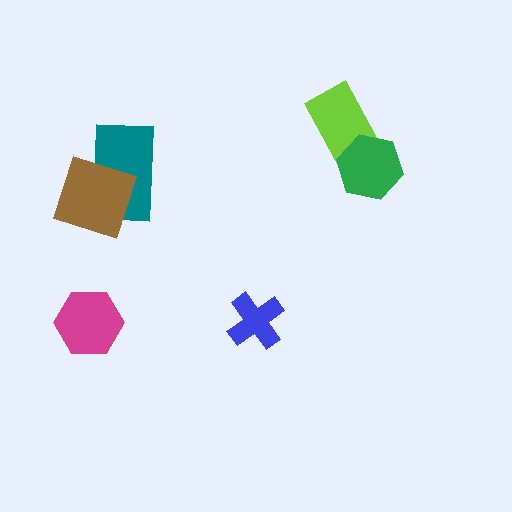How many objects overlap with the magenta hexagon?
0 objects overlap with the magenta hexagon.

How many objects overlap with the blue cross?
0 objects overlap with the blue cross.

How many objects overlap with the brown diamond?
1 object overlaps with the brown diamond.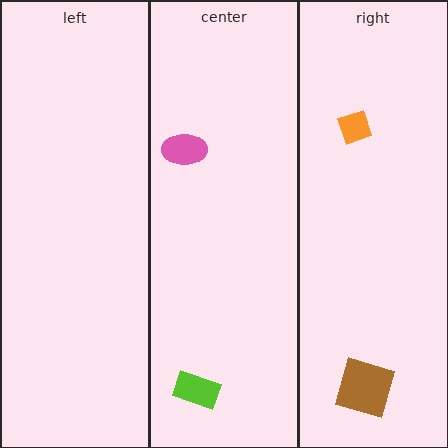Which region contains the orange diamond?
The right region.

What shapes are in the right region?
The orange diamond, the brown square.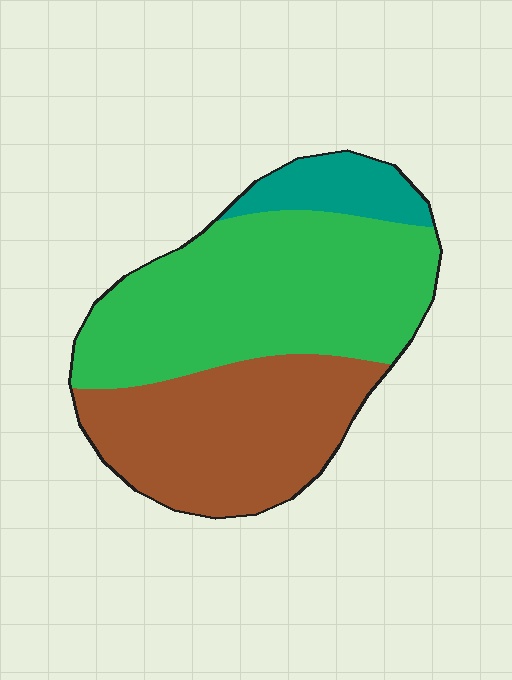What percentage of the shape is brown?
Brown takes up about three eighths (3/8) of the shape.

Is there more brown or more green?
Green.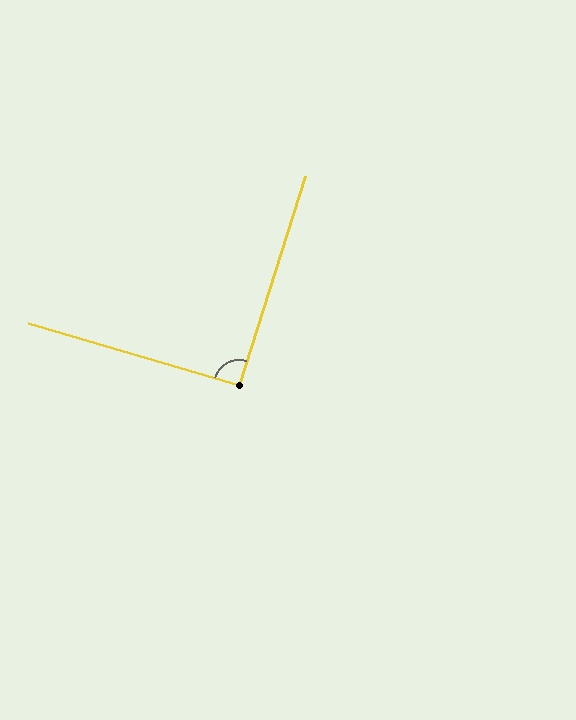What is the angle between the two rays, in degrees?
Approximately 91 degrees.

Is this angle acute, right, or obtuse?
It is approximately a right angle.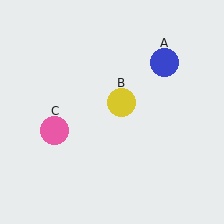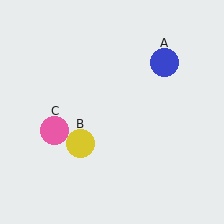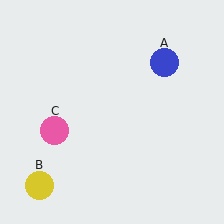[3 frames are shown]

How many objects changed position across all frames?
1 object changed position: yellow circle (object B).